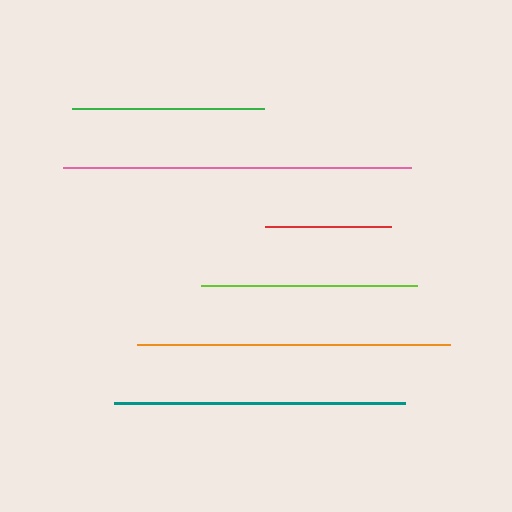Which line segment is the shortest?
The red line is the shortest at approximately 126 pixels.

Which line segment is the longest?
The pink line is the longest at approximately 347 pixels.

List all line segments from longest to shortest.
From longest to shortest: pink, orange, teal, lime, green, red.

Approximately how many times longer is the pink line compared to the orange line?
The pink line is approximately 1.1 times the length of the orange line.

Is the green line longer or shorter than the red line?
The green line is longer than the red line.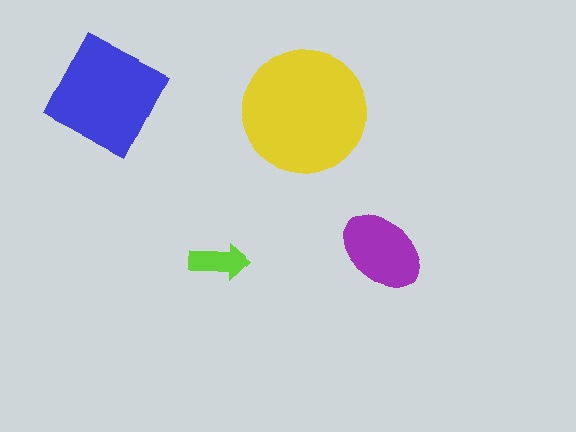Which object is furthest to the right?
The purple ellipse is rightmost.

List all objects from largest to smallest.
The yellow circle, the blue square, the purple ellipse, the lime arrow.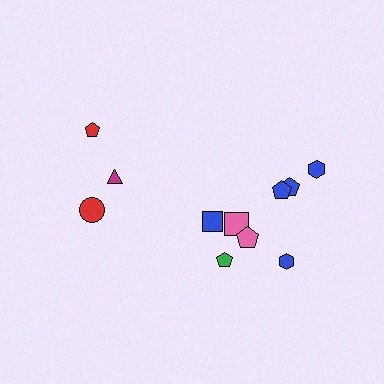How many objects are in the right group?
There are 8 objects.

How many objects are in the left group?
There are 3 objects.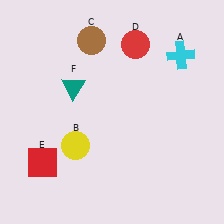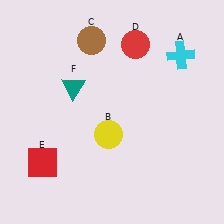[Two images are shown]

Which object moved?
The yellow circle (B) moved right.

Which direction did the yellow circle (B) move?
The yellow circle (B) moved right.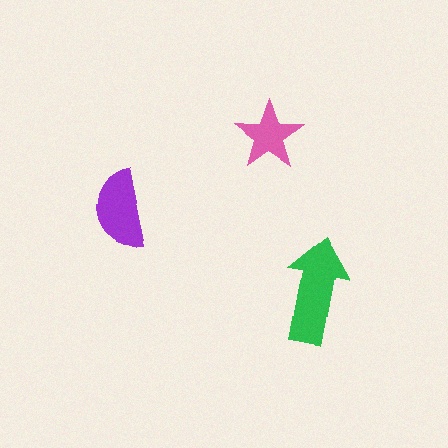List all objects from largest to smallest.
The green arrow, the purple semicircle, the pink star.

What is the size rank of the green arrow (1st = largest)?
1st.